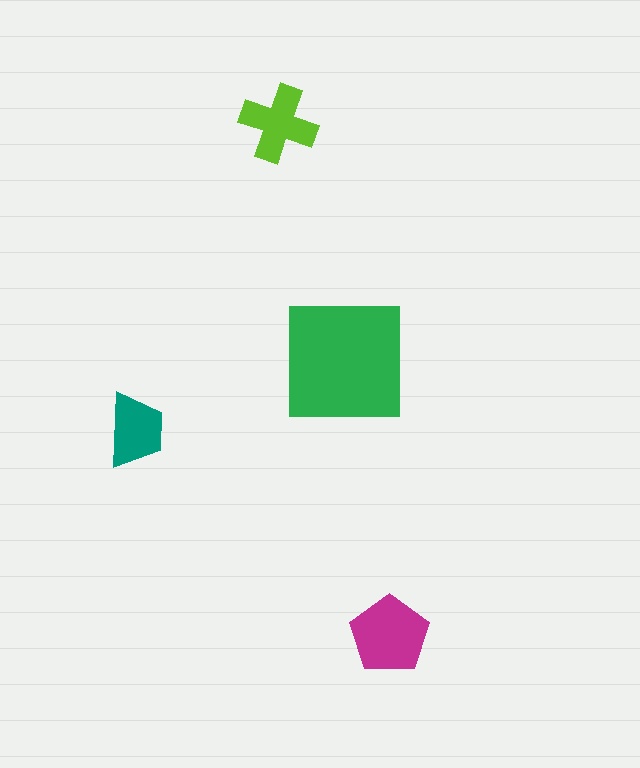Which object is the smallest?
The teal trapezoid.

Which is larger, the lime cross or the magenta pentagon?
The magenta pentagon.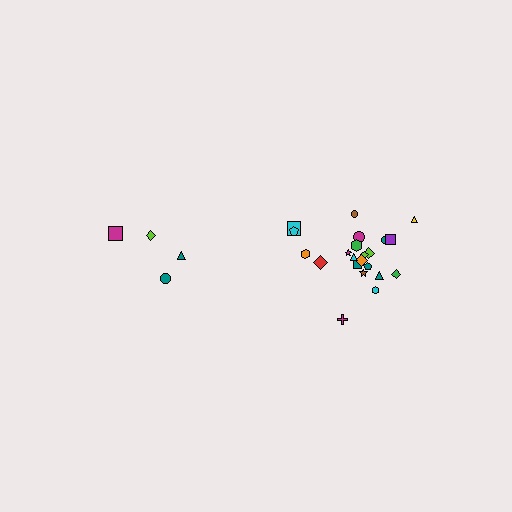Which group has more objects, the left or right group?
The right group.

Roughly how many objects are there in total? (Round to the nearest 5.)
Roughly 25 objects in total.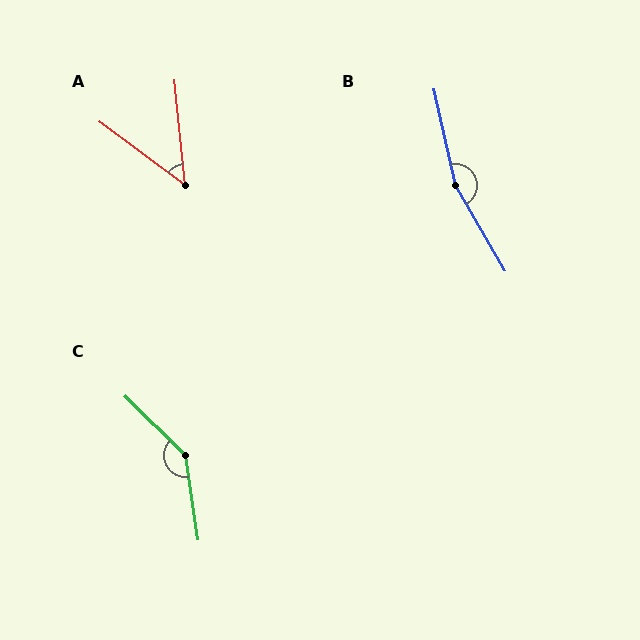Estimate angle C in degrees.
Approximately 142 degrees.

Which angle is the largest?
B, at approximately 162 degrees.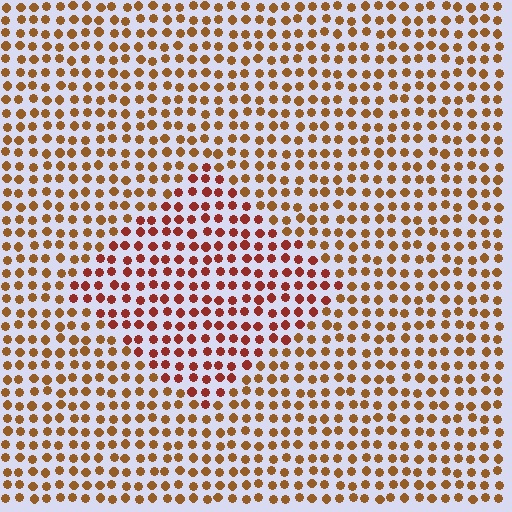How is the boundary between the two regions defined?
The boundary is defined purely by a slight shift in hue (about 27 degrees). Spacing, size, and orientation are identical on both sides.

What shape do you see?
I see a diamond.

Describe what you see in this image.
The image is filled with small brown elements in a uniform arrangement. A diamond-shaped region is visible where the elements are tinted to a slightly different hue, forming a subtle color boundary.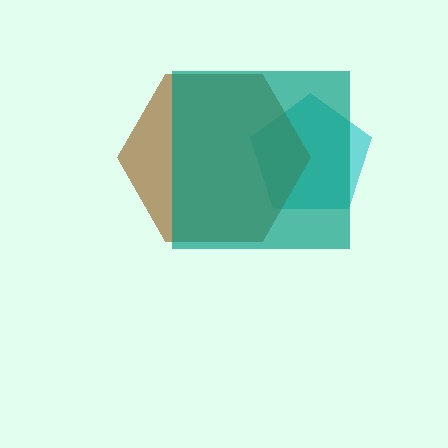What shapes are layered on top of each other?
The layered shapes are: a cyan pentagon, a brown hexagon, a teal square.